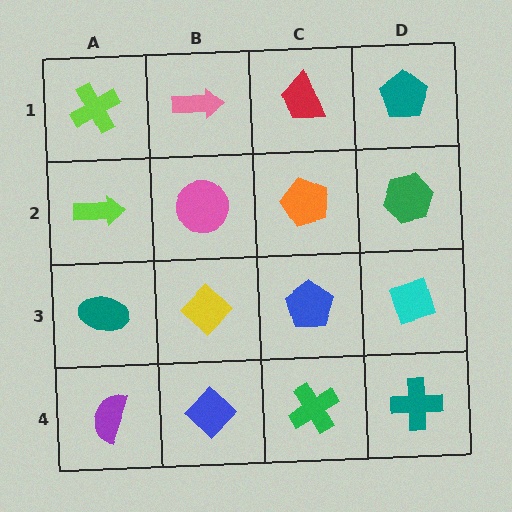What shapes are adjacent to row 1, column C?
An orange pentagon (row 2, column C), a pink arrow (row 1, column B), a teal pentagon (row 1, column D).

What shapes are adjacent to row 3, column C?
An orange pentagon (row 2, column C), a green cross (row 4, column C), a yellow diamond (row 3, column B), a cyan diamond (row 3, column D).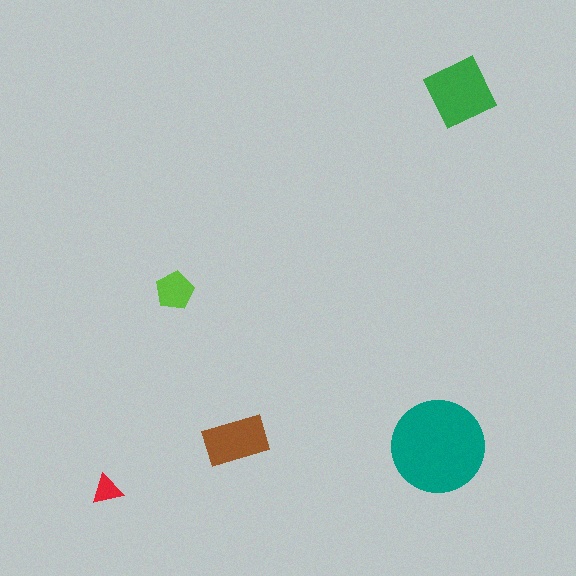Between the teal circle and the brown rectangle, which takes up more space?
The teal circle.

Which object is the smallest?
The red triangle.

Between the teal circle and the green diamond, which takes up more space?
The teal circle.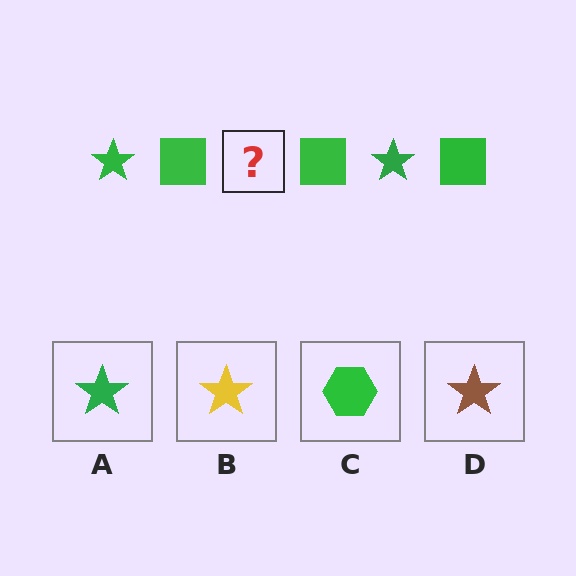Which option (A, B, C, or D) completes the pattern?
A.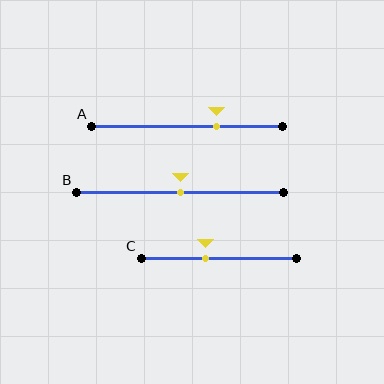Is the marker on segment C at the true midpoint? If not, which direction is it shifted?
No, the marker on segment C is shifted to the left by about 8% of the segment length.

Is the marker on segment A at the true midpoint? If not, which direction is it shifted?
No, the marker on segment A is shifted to the right by about 15% of the segment length.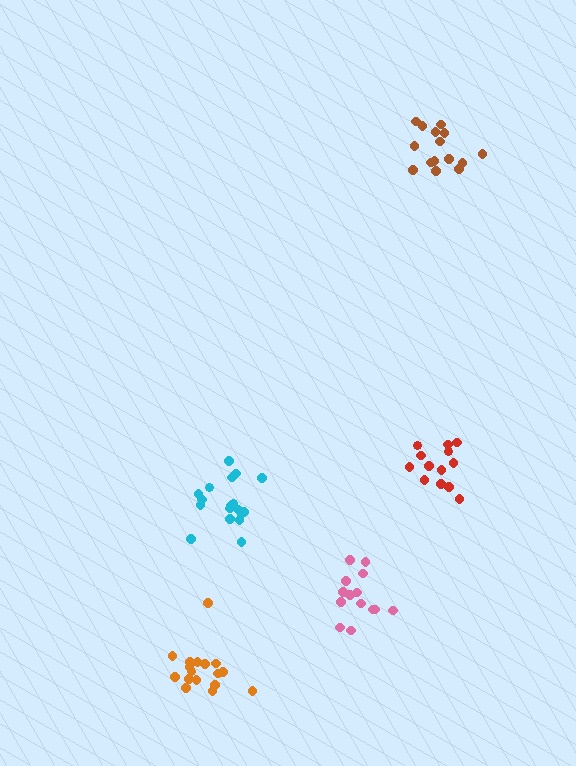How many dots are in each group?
Group 1: 15 dots, Group 2: 13 dots, Group 3: 18 dots, Group 4: 14 dots, Group 5: 19 dots (79 total).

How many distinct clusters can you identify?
There are 5 distinct clusters.